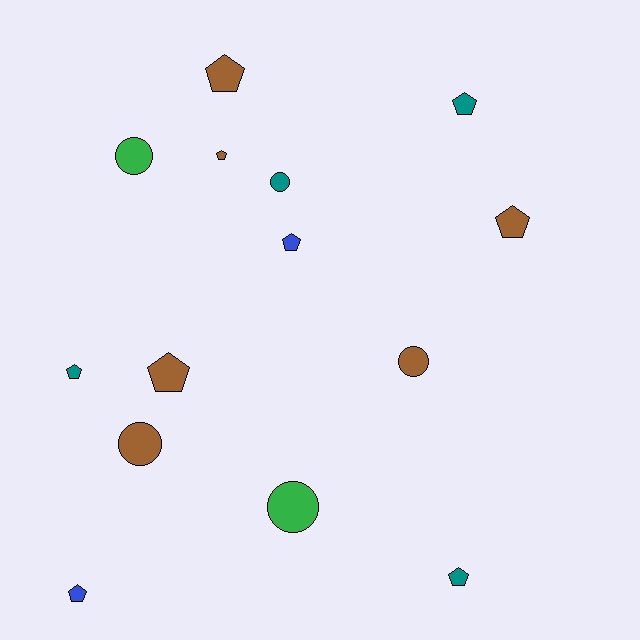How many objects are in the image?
There are 14 objects.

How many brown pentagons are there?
There are 4 brown pentagons.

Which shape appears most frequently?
Pentagon, with 9 objects.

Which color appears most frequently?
Brown, with 6 objects.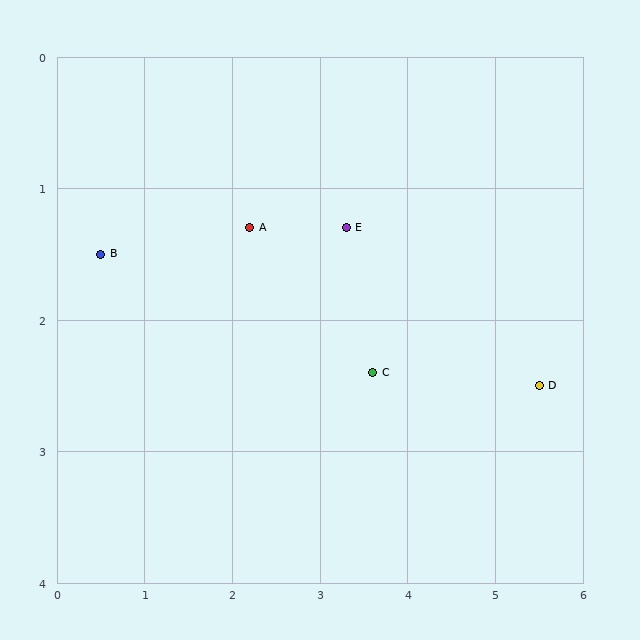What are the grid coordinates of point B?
Point B is at approximately (0.5, 1.5).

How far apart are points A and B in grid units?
Points A and B are about 1.7 grid units apart.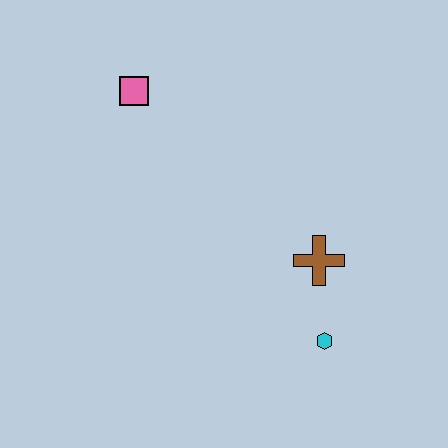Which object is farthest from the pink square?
The cyan hexagon is farthest from the pink square.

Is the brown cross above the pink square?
No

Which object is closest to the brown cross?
The cyan hexagon is closest to the brown cross.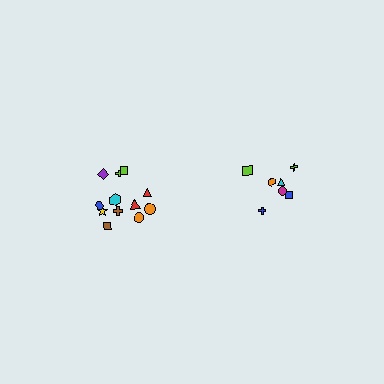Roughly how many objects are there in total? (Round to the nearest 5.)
Roughly 20 objects in total.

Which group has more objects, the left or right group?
The left group.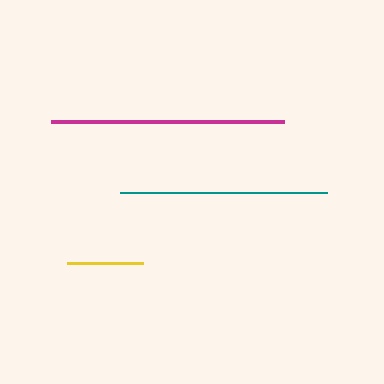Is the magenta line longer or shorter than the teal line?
The magenta line is longer than the teal line.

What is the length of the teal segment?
The teal segment is approximately 207 pixels long.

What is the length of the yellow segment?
The yellow segment is approximately 77 pixels long.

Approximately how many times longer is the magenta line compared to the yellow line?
The magenta line is approximately 3.0 times the length of the yellow line.